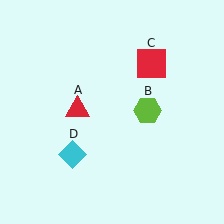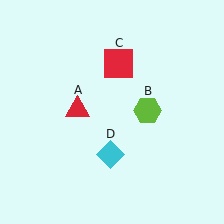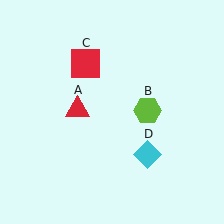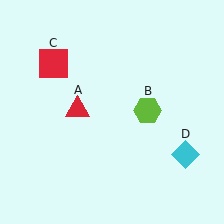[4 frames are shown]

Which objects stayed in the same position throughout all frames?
Red triangle (object A) and lime hexagon (object B) remained stationary.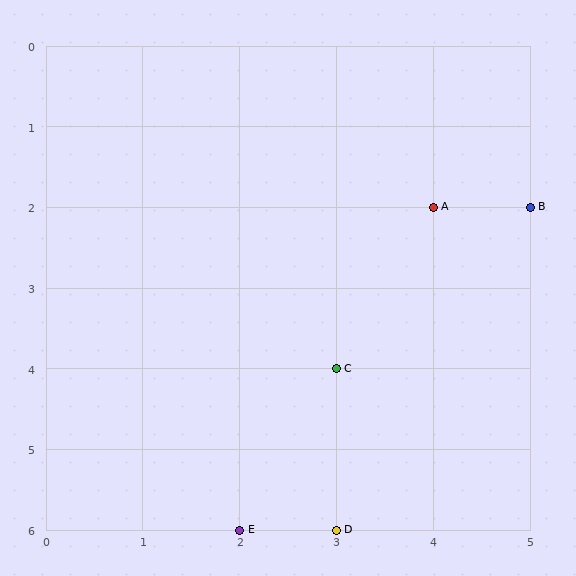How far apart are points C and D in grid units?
Points C and D are 2 rows apart.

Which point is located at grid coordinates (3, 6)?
Point D is at (3, 6).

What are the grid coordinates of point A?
Point A is at grid coordinates (4, 2).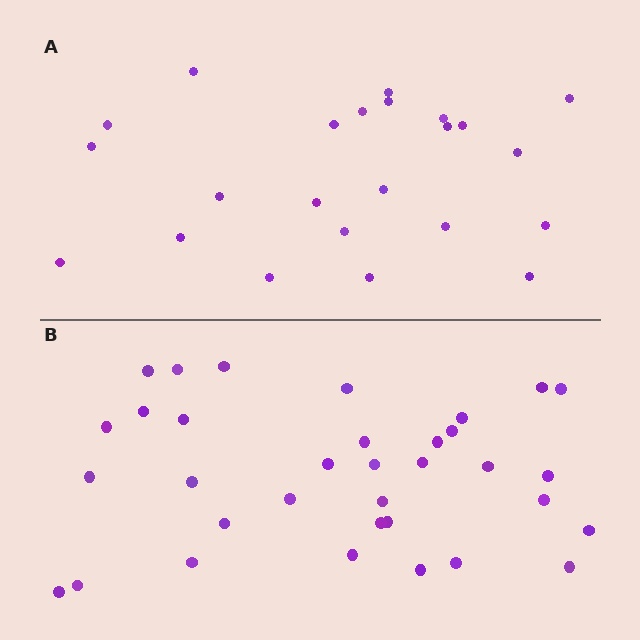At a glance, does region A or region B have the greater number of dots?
Region B (the bottom region) has more dots.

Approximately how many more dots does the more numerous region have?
Region B has roughly 12 or so more dots than region A.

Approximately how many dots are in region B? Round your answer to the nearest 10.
About 30 dots. (The exact count is 34, which rounds to 30.)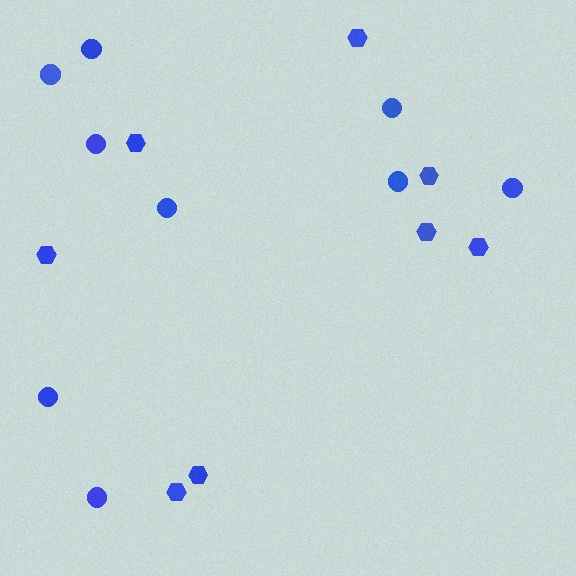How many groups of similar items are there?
There are 2 groups: one group of circles (9) and one group of hexagons (8).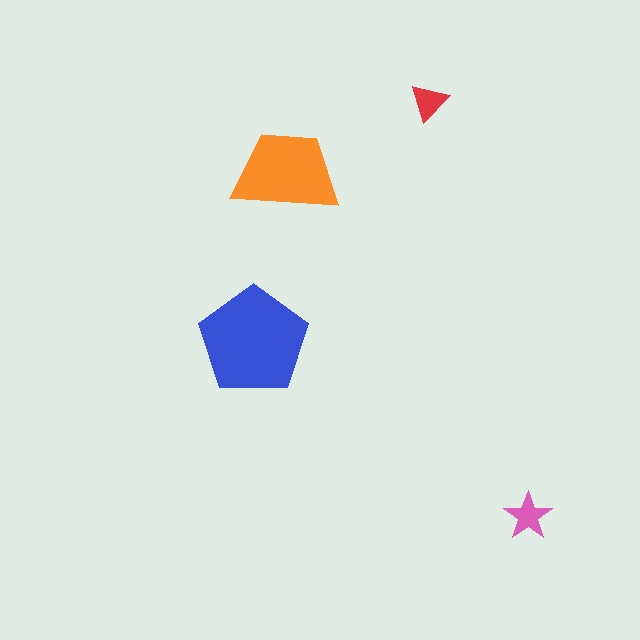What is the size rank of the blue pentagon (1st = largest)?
1st.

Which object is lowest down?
The pink star is bottommost.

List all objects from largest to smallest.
The blue pentagon, the orange trapezoid, the pink star, the red triangle.